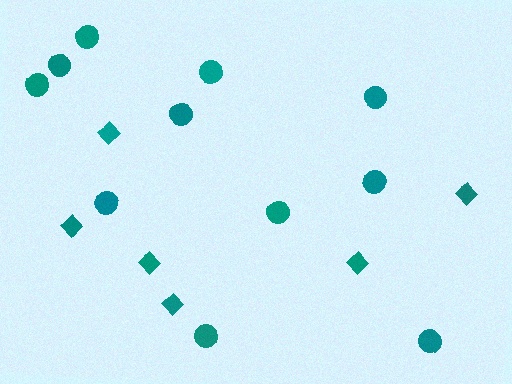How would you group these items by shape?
There are 2 groups: one group of circles (11) and one group of diamonds (6).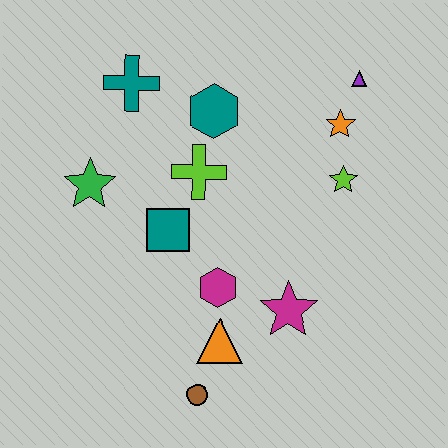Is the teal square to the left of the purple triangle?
Yes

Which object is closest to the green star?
The teal square is closest to the green star.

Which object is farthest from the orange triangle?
The purple triangle is farthest from the orange triangle.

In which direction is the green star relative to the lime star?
The green star is to the left of the lime star.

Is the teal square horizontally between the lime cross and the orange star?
No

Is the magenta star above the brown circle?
Yes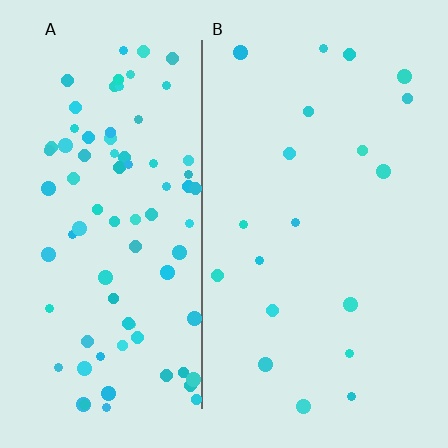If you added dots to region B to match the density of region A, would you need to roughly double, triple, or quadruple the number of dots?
Approximately quadruple.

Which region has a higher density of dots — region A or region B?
A (the left).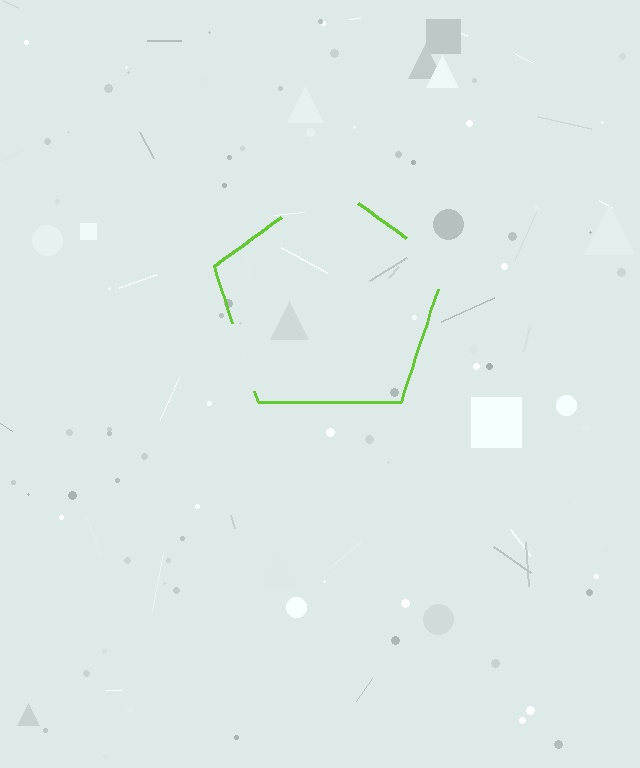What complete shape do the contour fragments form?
The contour fragments form a pentagon.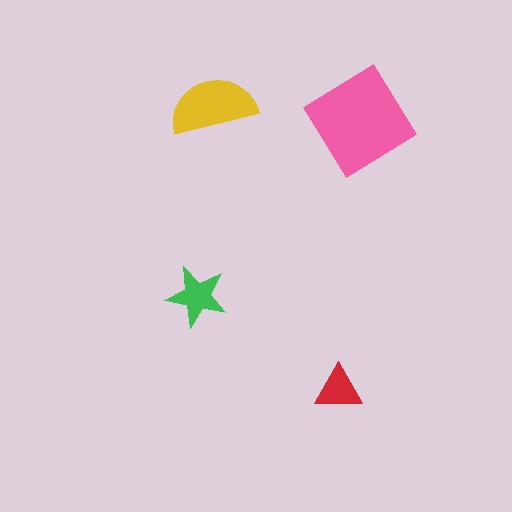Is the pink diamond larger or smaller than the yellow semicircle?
Larger.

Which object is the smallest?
The red triangle.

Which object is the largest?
The pink diamond.